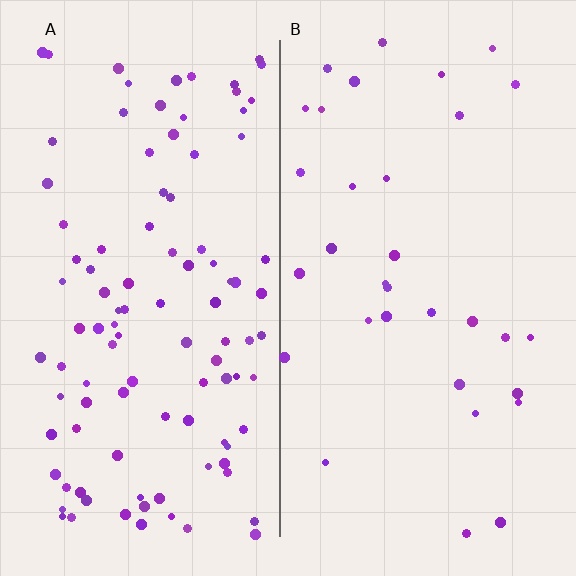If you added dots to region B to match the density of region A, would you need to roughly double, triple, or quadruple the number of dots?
Approximately triple.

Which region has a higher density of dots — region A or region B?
A (the left).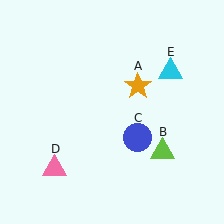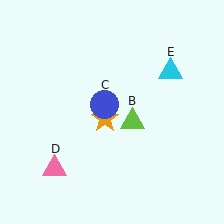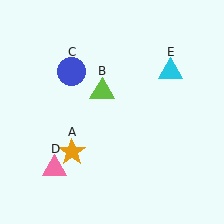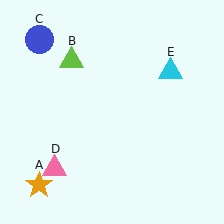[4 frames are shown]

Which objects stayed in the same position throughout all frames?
Pink triangle (object D) and cyan triangle (object E) remained stationary.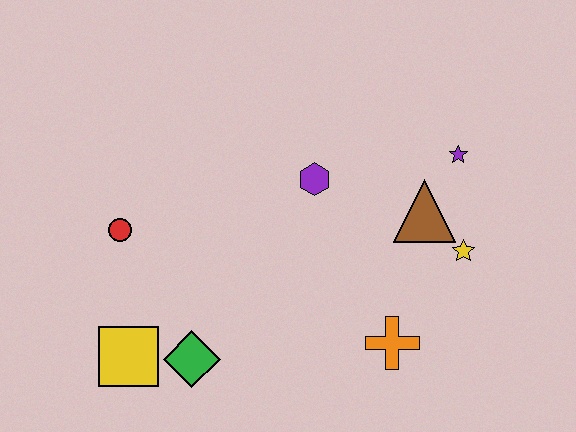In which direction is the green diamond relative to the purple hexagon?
The green diamond is below the purple hexagon.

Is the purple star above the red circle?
Yes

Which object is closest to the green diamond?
The yellow square is closest to the green diamond.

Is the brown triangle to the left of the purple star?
Yes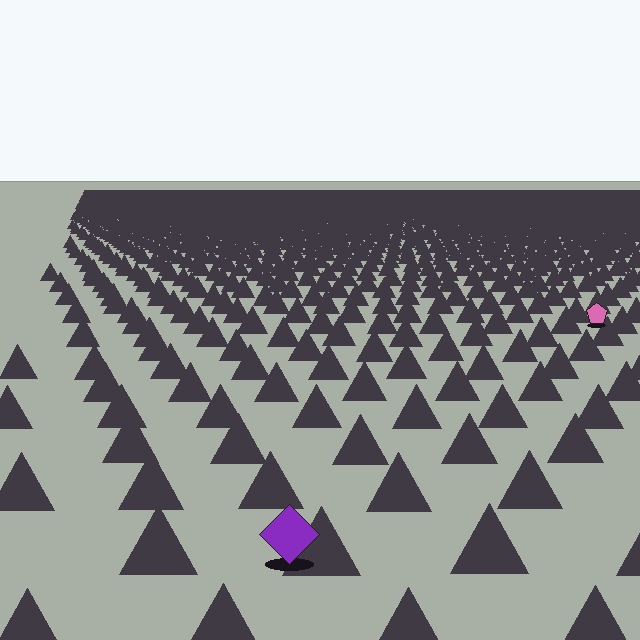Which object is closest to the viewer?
The purple diamond is closest. The texture marks near it are larger and more spread out.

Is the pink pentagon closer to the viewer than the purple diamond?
No. The purple diamond is closer — you can tell from the texture gradient: the ground texture is coarser near it.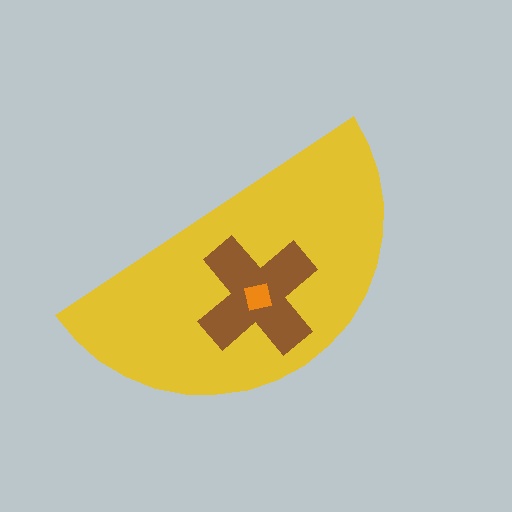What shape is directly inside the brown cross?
The orange square.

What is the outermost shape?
The yellow semicircle.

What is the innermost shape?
The orange square.